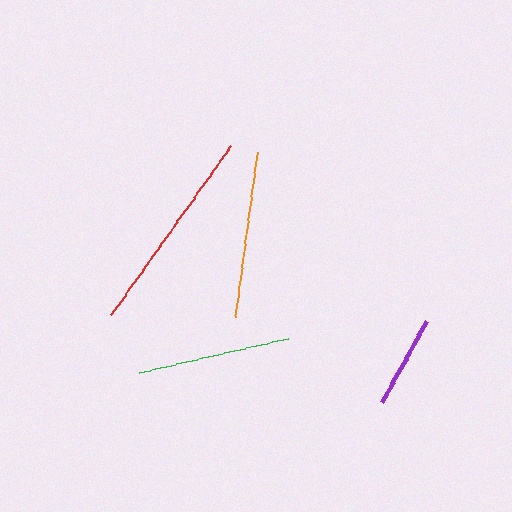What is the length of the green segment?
The green segment is approximately 153 pixels long.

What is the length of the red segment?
The red segment is approximately 208 pixels long.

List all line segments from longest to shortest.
From longest to shortest: red, orange, green, purple.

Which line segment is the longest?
The red line is the longest at approximately 208 pixels.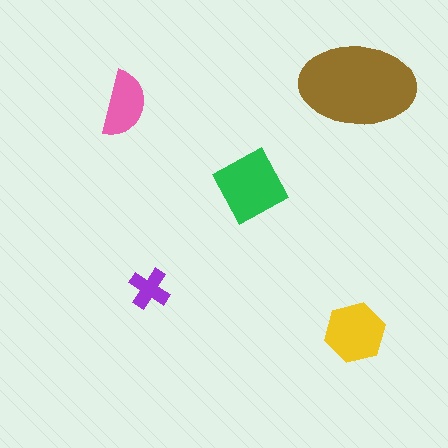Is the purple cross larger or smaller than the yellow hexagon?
Smaller.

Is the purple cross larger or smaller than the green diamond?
Smaller.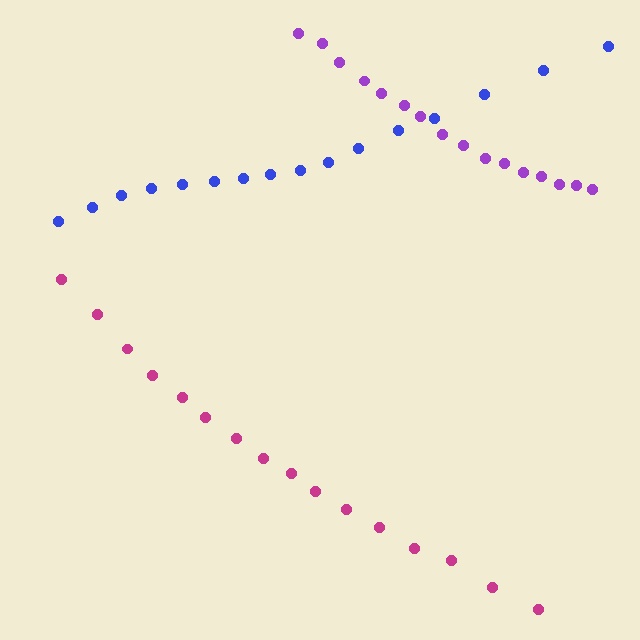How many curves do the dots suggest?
There are 3 distinct paths.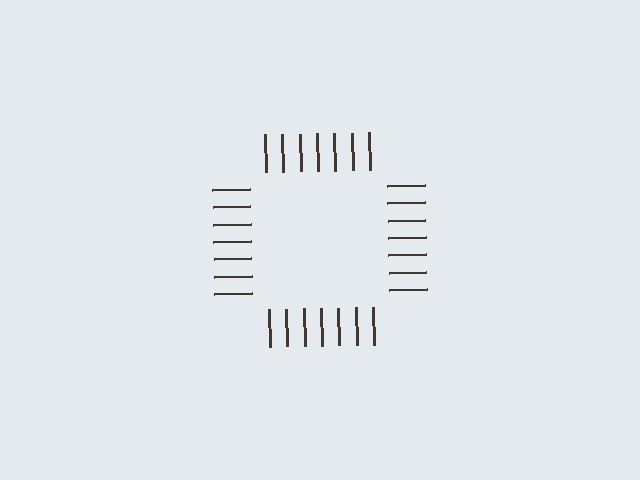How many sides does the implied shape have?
4 sides — the line-ends trace a square.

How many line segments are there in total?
28 — 7 along each of the 4 edges.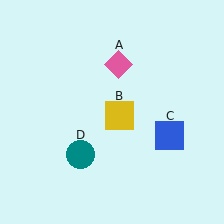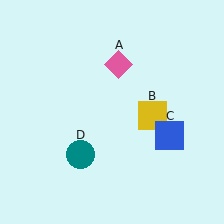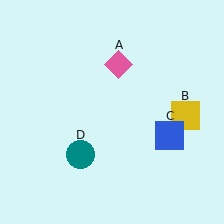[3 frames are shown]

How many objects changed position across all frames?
1 object changed position: yellow square (object B).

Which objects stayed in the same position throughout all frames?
Pink diamond (object A) and blue square (object C) and teal circle (object D) remained stationary.